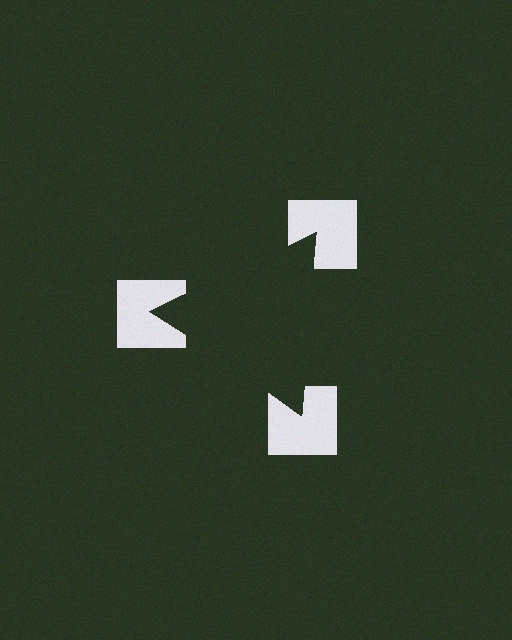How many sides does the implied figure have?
3 sides.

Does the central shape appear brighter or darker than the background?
It typically appears slightly darker than the background, even though no actual brightness change is drawn.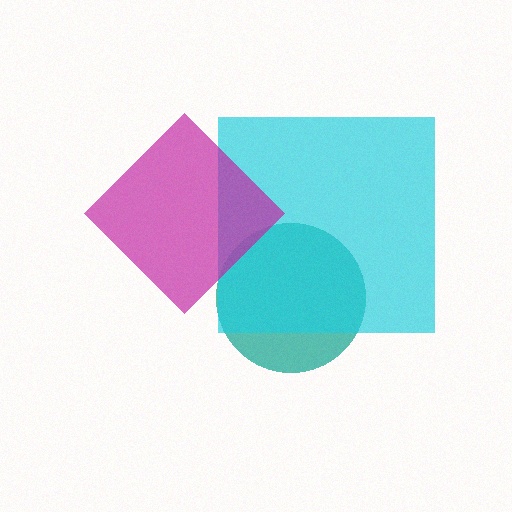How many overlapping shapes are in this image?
There are 3 overlapping shapes in the image.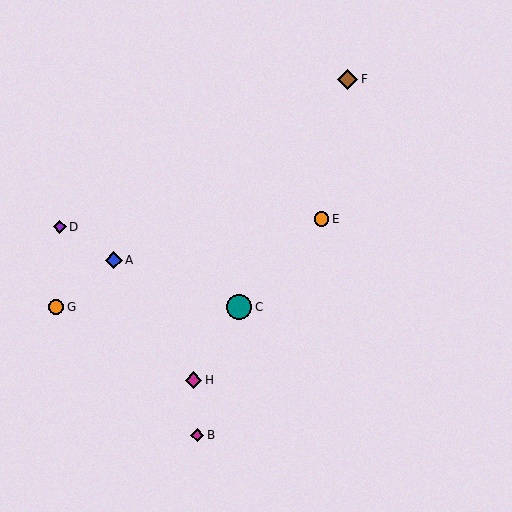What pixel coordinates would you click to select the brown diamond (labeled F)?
Click at (348, 79) to select the brown diamond F.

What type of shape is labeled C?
Shape C is a teal circle.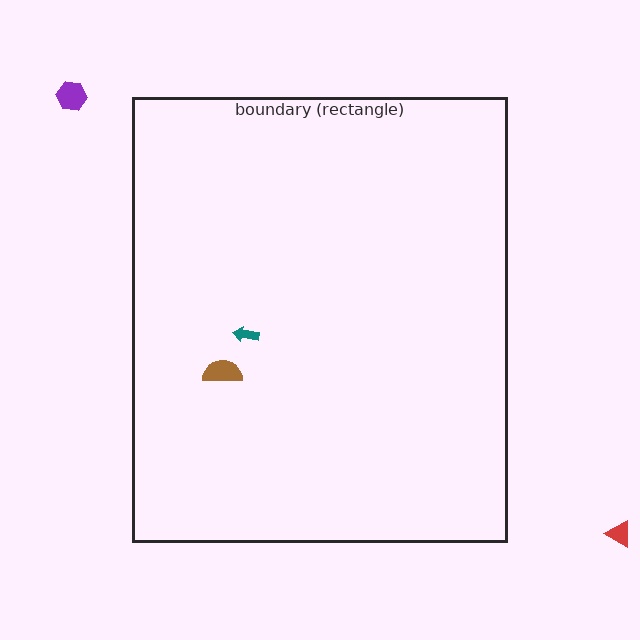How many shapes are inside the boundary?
2 inside, 2 outside.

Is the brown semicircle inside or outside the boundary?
Inside.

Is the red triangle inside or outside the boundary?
Outside.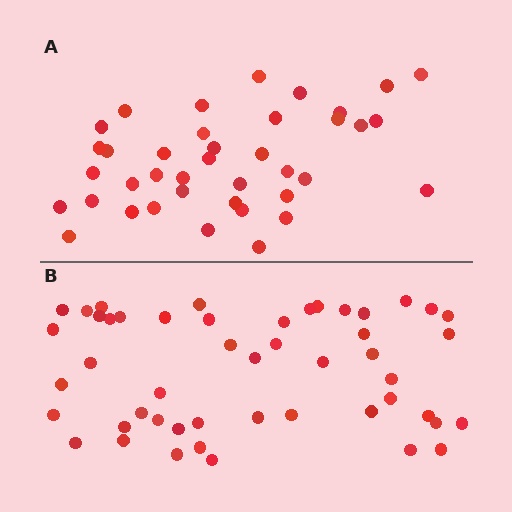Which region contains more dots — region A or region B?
Region B (the bottom region) has more dots.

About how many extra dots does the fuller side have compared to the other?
Region B has roughly 10 or so more dots than region A.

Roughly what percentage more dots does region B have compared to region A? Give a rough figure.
About 25% more.